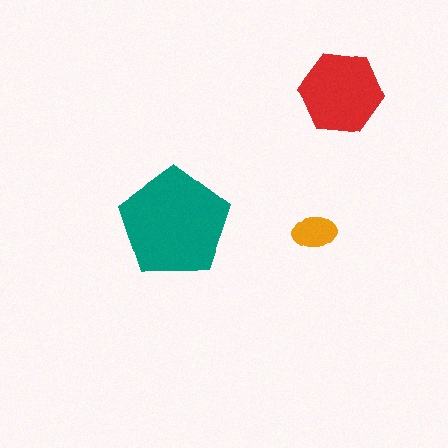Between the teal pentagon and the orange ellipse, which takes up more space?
The teal pentagon.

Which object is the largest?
The teal pentagon.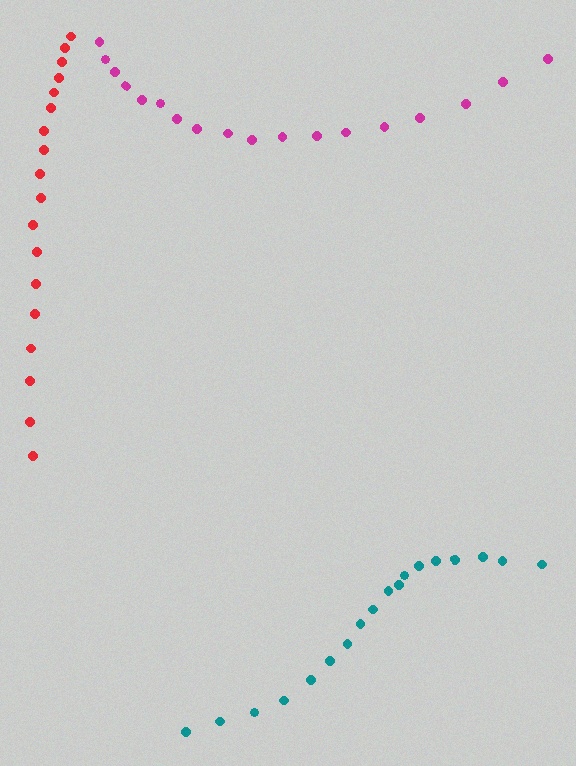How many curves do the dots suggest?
There are 3 distinct paths.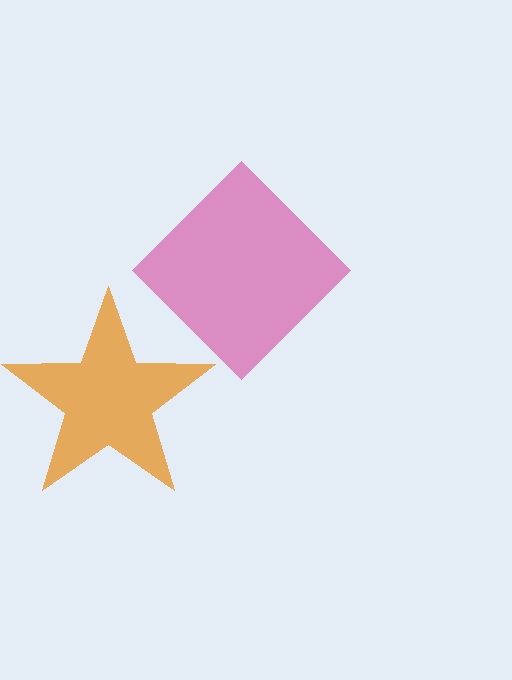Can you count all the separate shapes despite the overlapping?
Yes, there are 2 separate shapes.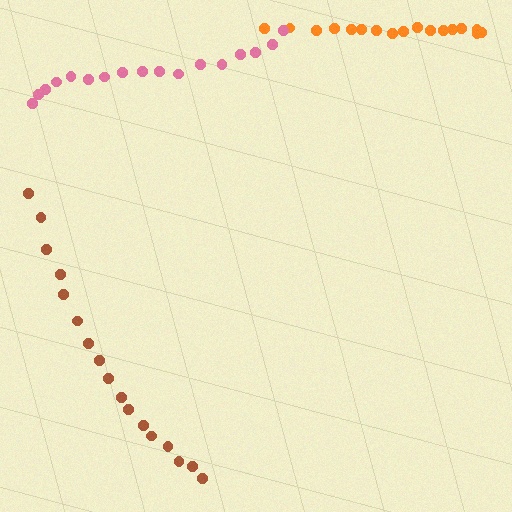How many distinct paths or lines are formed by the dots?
There are 3 distinct paths.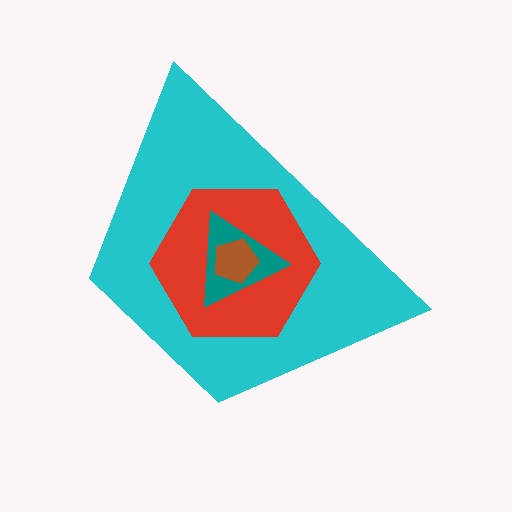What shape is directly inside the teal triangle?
The brown pentagon.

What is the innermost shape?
The brown pentagon.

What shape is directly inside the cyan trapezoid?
The red hexagon.